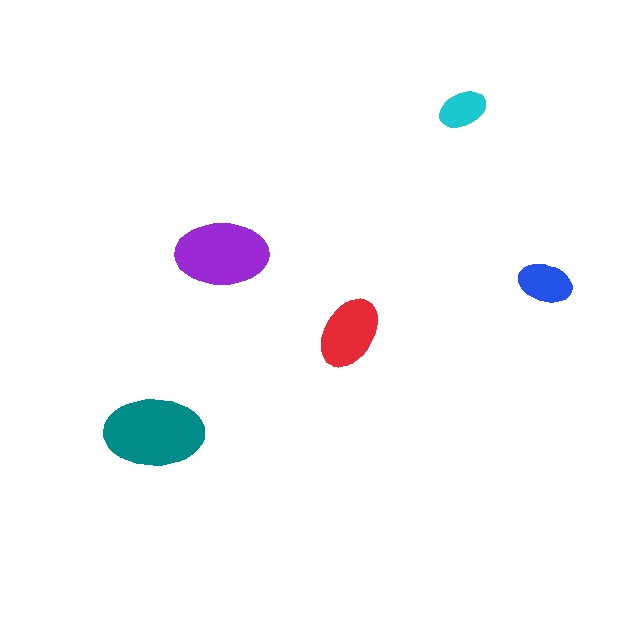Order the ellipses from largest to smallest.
the teal one, the purple one, the red one, the blue one, the cyan one.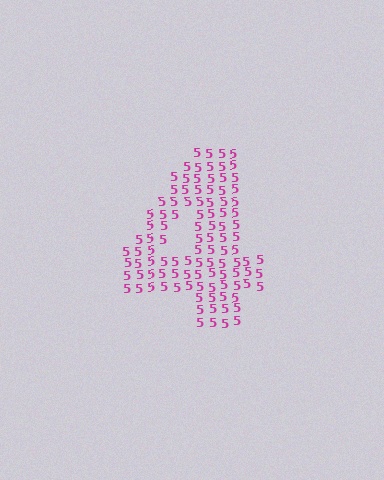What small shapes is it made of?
It is made of small digit 5's.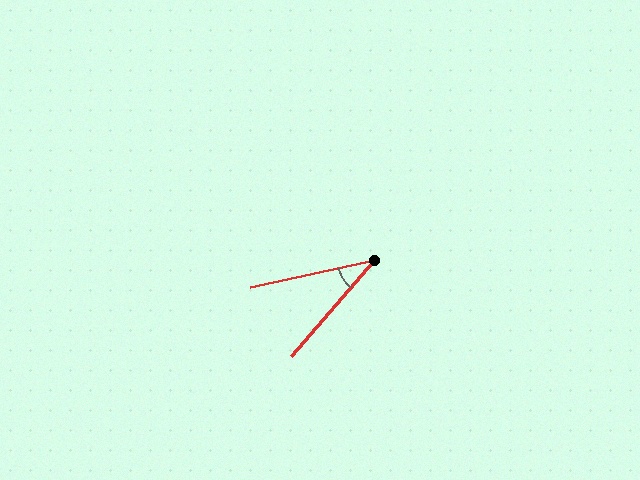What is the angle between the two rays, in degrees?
Approximately 37 degrees.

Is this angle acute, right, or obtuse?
It is acute.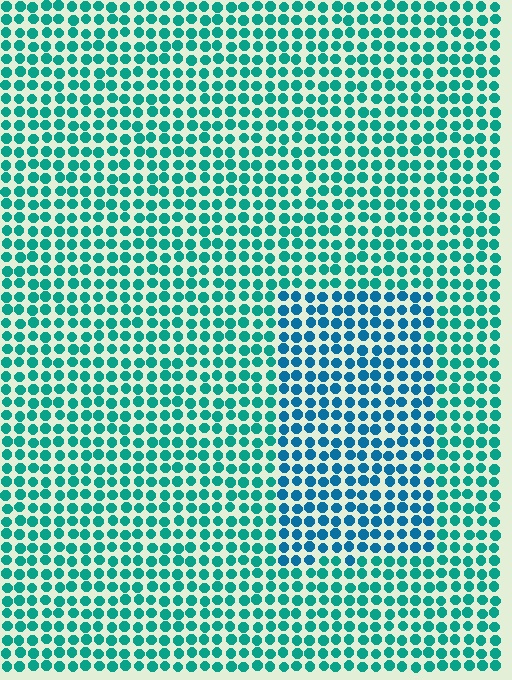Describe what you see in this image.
The image is filled with small teal elements in a uniform arrangement. A rectangle-shaped region is visible where the elements are tinted to a slightly different hue, forming a subtle color boundary.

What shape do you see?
I see a rectangle.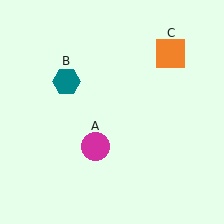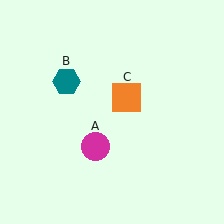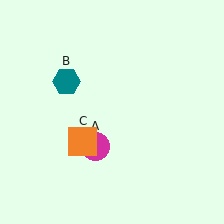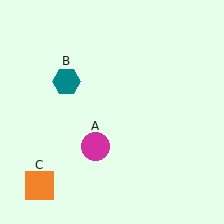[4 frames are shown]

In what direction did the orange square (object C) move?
The orange square (object C) moved down and to the left.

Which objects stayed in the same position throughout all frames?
Magenta circle (object A) and teal hexagon (object B) remained stationary.